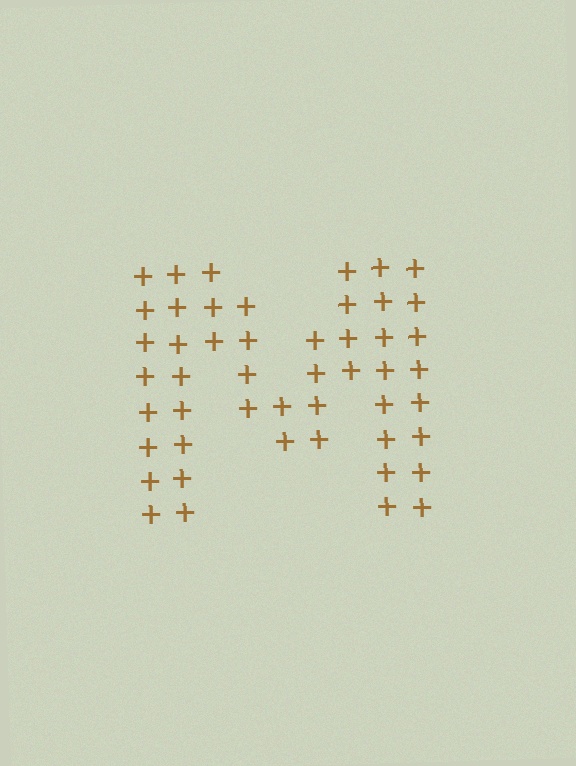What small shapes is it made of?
It is made of small plus signs.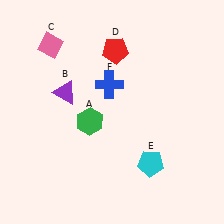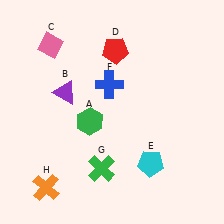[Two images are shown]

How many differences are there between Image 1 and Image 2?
There are 2 differences between the two images.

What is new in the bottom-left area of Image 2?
A green cross (G) was added in the bottom-left area of Image 2.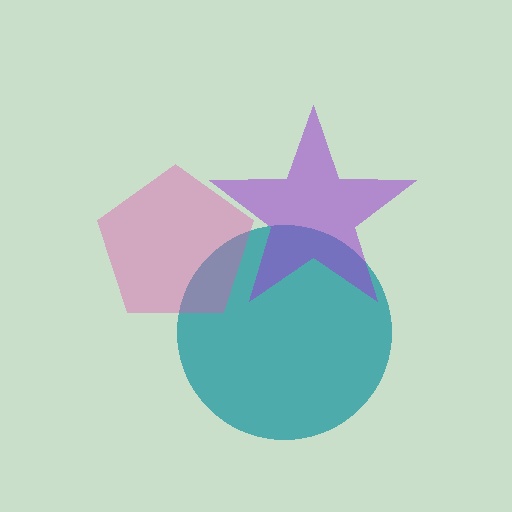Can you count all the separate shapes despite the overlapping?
Yes, there are 3 separate shapes.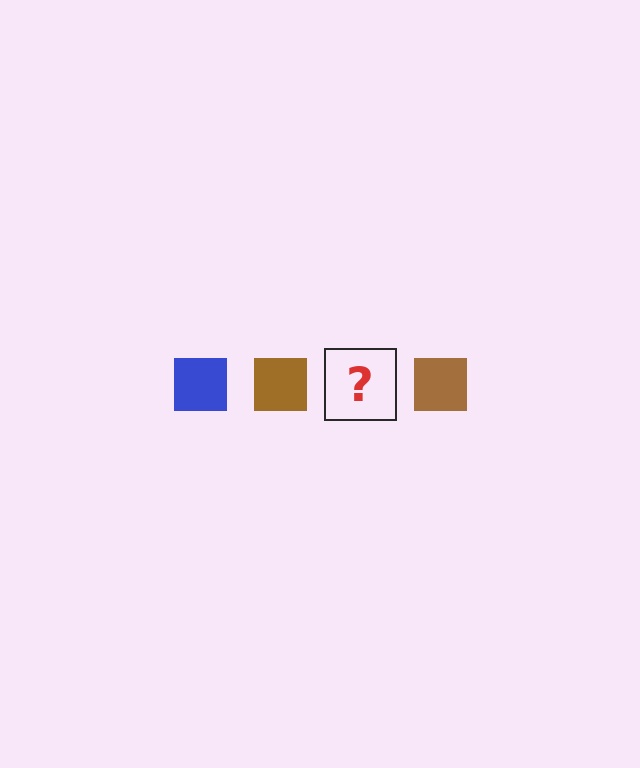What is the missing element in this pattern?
The missing element is a blue square.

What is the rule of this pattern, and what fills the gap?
The rule is that the pattern cycles through blue, brown squares. The gap should be filled with a blue square.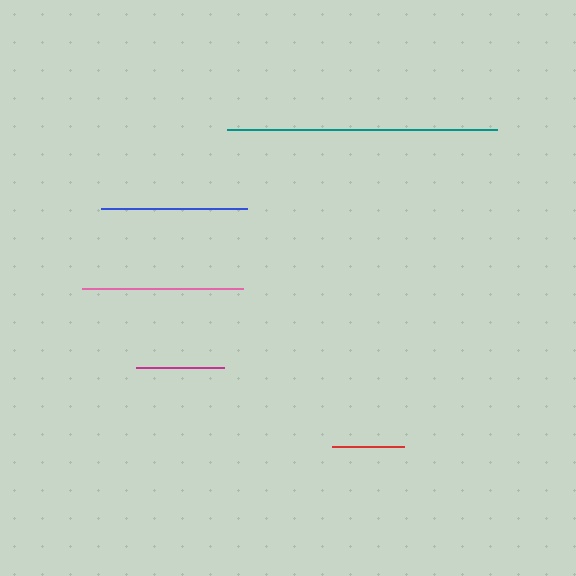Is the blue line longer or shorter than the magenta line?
The blue line is longer than the magenta line.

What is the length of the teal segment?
The teal segment is approximately 270 pixels long.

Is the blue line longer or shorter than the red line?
The blue line is longer than the red line.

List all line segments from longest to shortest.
From longest to shortest: teal, pink, blue, magenta, red.